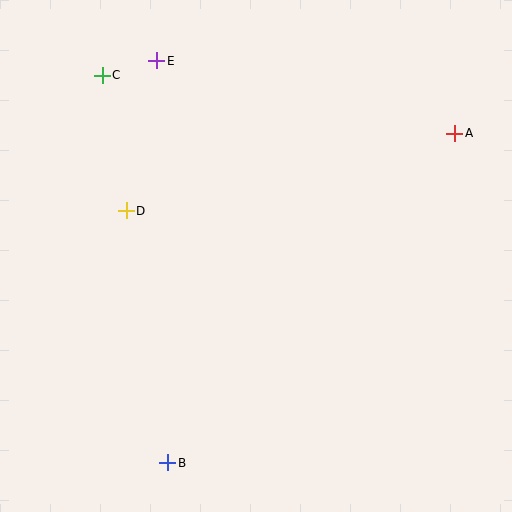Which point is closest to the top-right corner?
Point A is closest to the top-right corner.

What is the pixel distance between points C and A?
The distance between C and A is 357 pixels.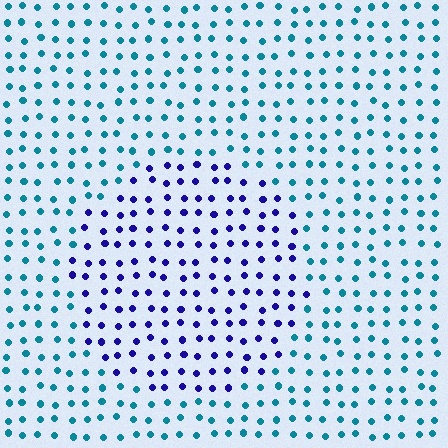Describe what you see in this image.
The image is filled with small teal elements in a uniform arrangement. A circle-shaped region is visible where the elements are tinted to a slightly different hue, forming a subtle color boundary.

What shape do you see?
I see a circle.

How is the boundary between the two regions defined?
The boundary is defined purely by a slight shift in hue (about 58 degrees). Spacing, size, and orientation are identical on both sides.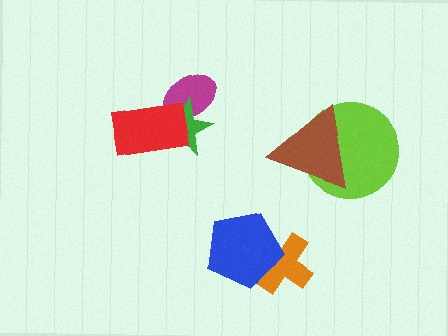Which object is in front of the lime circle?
The brown triangle is in front of the lime circle.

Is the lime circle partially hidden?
Yes, it is partially covered by another shape.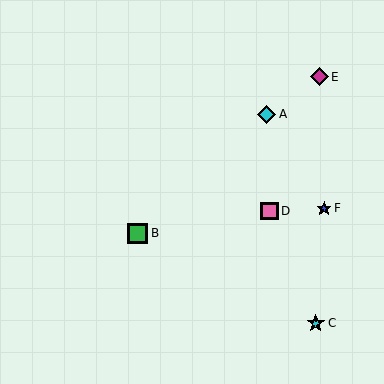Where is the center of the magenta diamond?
The center of the magenta diamond is at (319, 77).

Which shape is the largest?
The green square (labeled B) is the largest.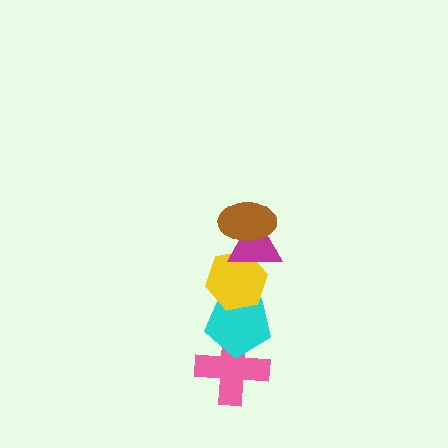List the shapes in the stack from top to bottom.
From top to bottom: the brown ellipse, the magenta triangle, the yellow hexagon, the cyan pentagon, the pink cross.